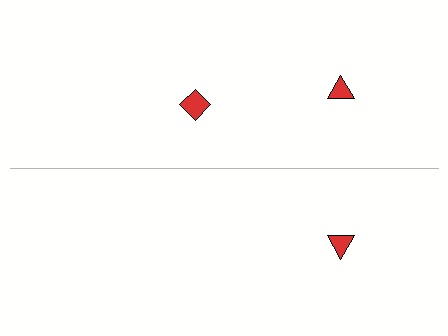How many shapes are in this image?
There are 3 shapes in this image.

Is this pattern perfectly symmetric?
No, the pattern is not perfectly symmetric. A red diamond is missing from the bottom side.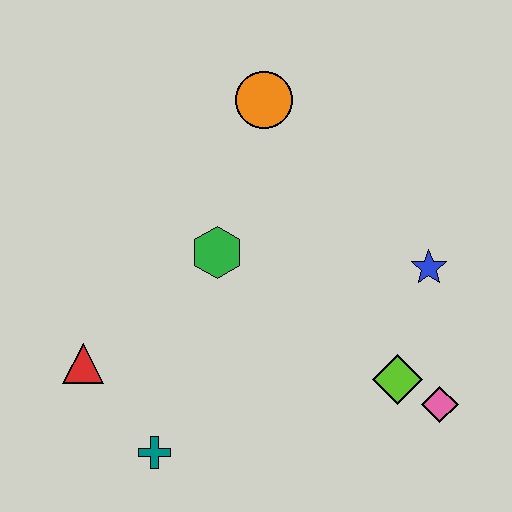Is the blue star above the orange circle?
No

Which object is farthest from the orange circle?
The teal cross is farthest from the orange circle.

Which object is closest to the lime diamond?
The pink diamond is closest to the lime diamond.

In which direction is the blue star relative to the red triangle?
The blue star is to the right of the red triangle.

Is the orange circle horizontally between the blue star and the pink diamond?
No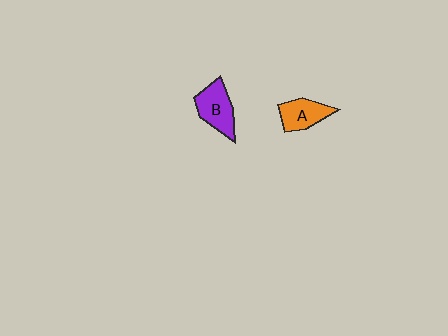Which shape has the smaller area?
Shape A (orange).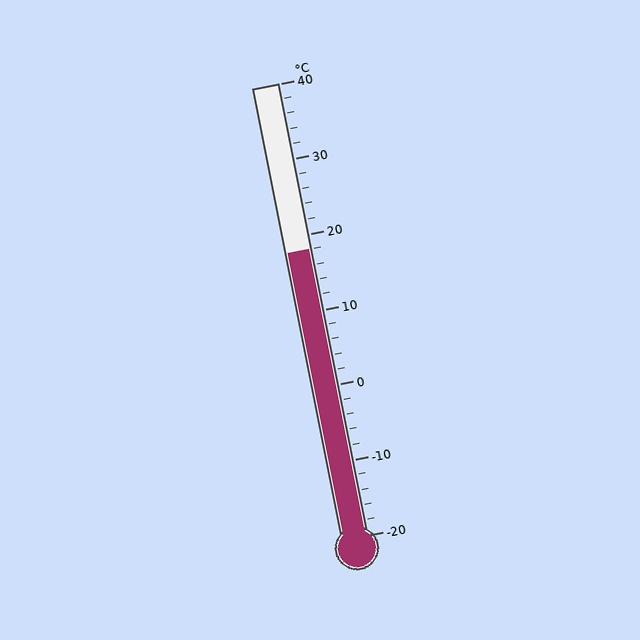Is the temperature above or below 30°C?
The temperature is below 30°C.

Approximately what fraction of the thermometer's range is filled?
The thermometer is filled to approximately 65% of its range.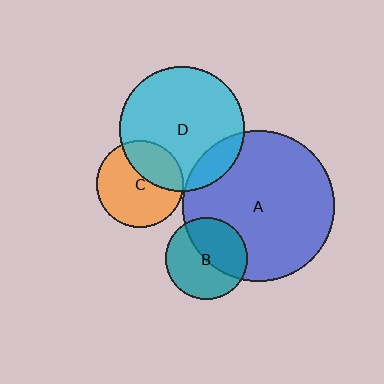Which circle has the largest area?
Circle A (blue).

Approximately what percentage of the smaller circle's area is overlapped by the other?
Approximately 35%.